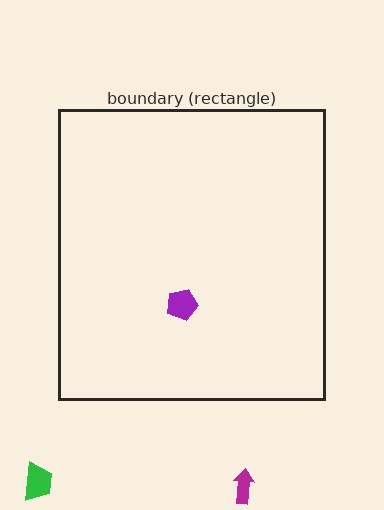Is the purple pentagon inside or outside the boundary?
Inside.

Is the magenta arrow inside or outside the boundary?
Outside.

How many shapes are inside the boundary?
1 inside, 2 outside.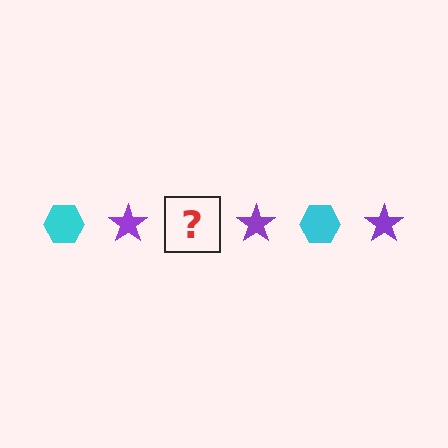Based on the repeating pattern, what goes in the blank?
The blank should be a cyan hexagon.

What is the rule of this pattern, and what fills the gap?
The rule is that the pattern alternates between cyan hexagon and purple star. The gap should be filled with a cyan hexagon.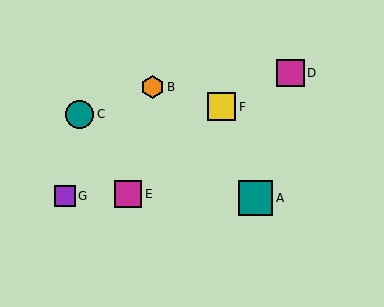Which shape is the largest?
The teal square (labeled A) is the largest.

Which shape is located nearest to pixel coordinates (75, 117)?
The teal circle (labeled C) at (80, 114) is nearest to that location.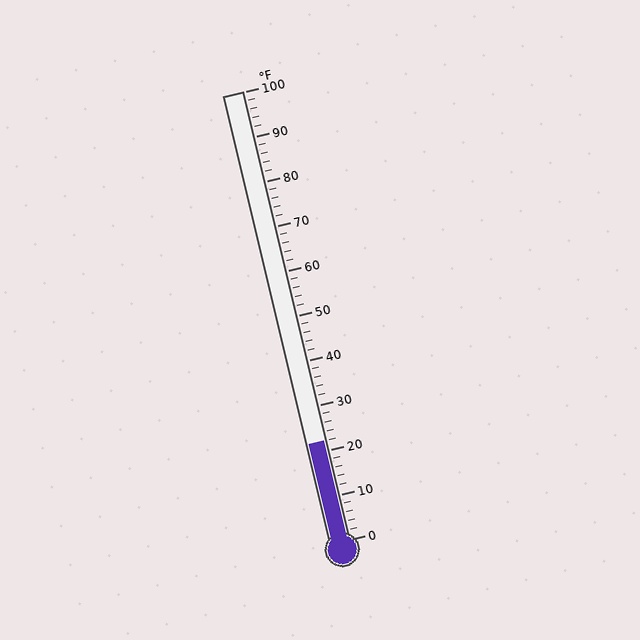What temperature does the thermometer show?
The thermometer shows approximately 22°F.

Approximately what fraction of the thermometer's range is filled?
The thermometer is filled to approximately 20% of its range.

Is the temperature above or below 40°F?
The temperature is below 40°F.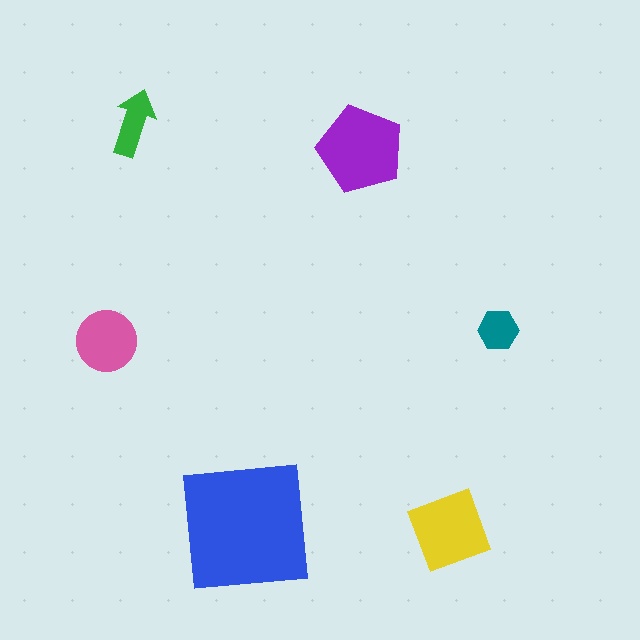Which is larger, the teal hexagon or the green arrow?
The green arrow.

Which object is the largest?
The blue square.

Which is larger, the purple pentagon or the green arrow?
The purple pentagon.